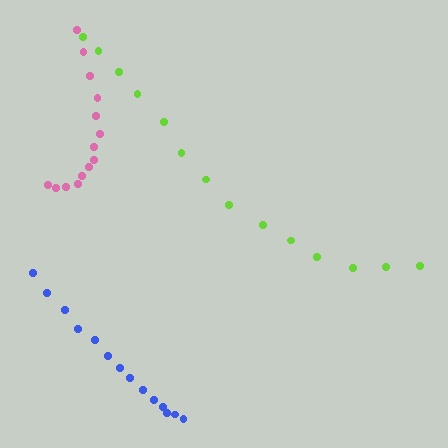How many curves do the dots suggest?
There are 3 distinct paths.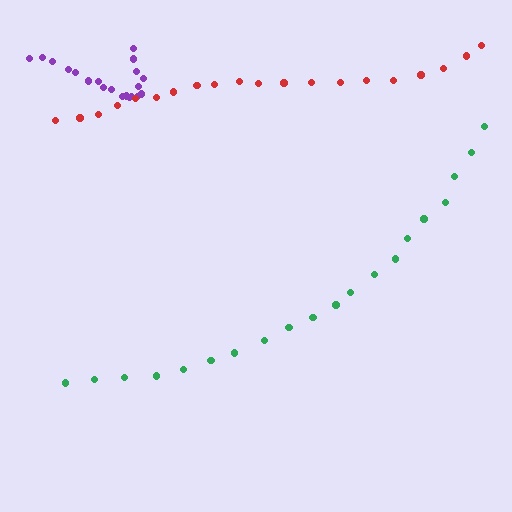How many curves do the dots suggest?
There are 3 distinct paths.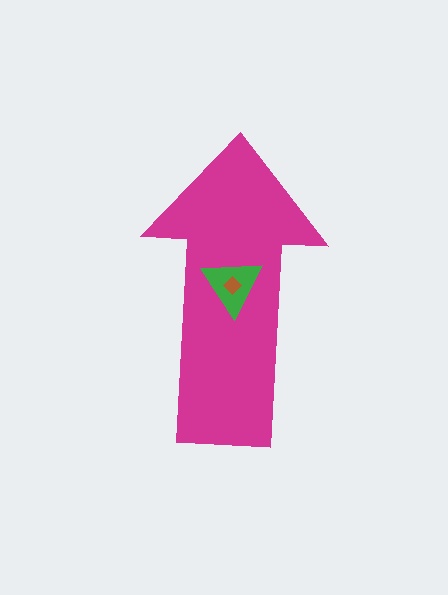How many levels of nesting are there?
3.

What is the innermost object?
The brown diamond.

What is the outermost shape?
The magenta arrow.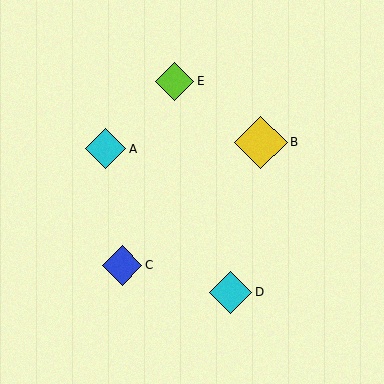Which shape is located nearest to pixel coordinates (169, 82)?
The lime diamond (labeled E) at (175, 81) is nearest to that location.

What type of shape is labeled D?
Shape D is a cyan diamond.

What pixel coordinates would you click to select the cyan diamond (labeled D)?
Click at (231, 292) to select the cyan diamond D.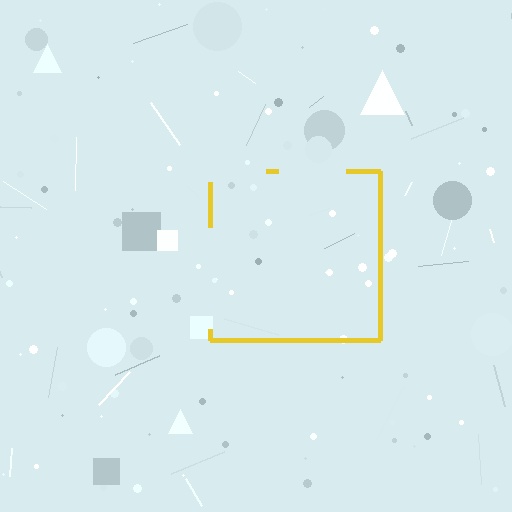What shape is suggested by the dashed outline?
The dashed outline suggests a square.